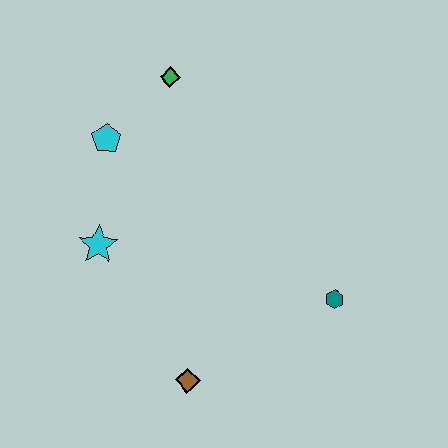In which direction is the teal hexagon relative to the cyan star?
The teal hexagon is to the right of the cyan star.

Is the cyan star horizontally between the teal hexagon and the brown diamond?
No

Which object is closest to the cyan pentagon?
The green diamond is closest to the cyan pentagon.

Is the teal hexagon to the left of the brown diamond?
No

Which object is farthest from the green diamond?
The brown diamond is farthest from the green diamond.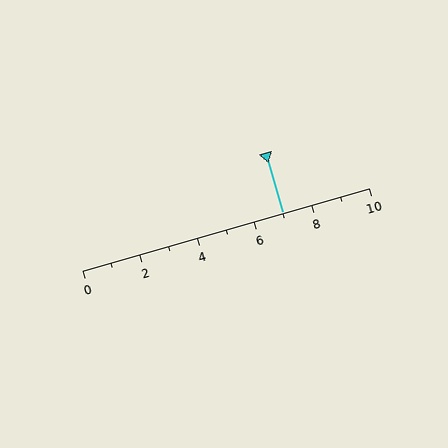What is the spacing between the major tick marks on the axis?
The major ticks are spaced 2 apart.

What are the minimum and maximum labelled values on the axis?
The axis runs from 0 to 10.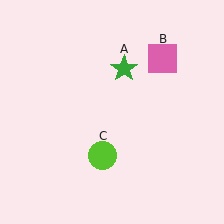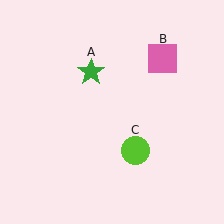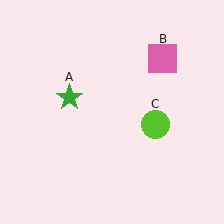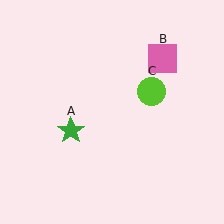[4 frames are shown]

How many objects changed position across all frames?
2 objects changed position: green star (object A), lime circle (object C).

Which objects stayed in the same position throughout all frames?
Pink square (object B) remained stationary.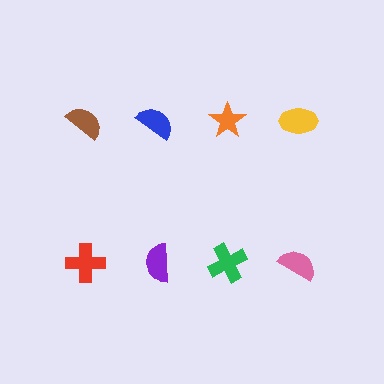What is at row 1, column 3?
An orange star.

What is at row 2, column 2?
A purple semicircle.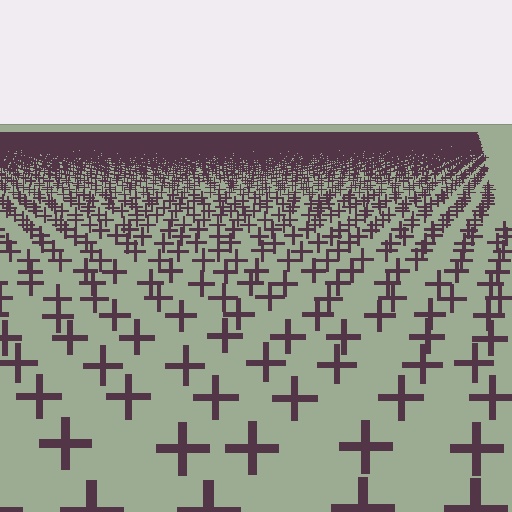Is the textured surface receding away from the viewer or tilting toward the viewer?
The surface is receding away from the viewer. Texture elements get smaller and denser toward the top.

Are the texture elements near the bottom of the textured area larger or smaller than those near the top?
Larger. Near the bottom, elements are closer to the viewer and appear at a bigger on-screen size.